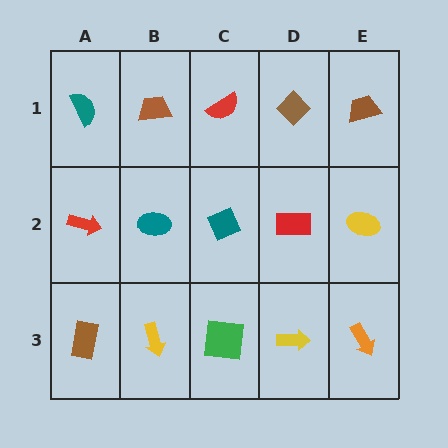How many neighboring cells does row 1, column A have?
2.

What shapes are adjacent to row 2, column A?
A teal semicircle (row 1, column A), a brown rectangle (row 3, column A), a teal ellipse (row 2, column B).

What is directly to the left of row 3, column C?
A yellow arrow.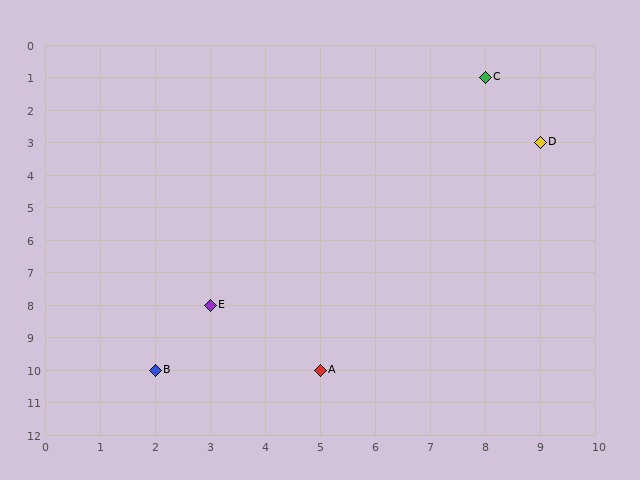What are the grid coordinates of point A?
Point A is at grid coordinates (5, 10).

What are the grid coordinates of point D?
Point D is at grid coordinates (9, 3).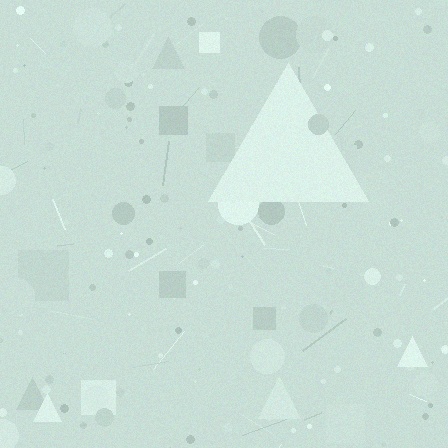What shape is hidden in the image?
A triangle is hidden in the image.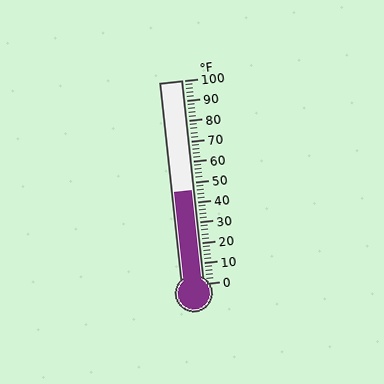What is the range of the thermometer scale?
The thermometer scale ranges from 0°F to 100°F.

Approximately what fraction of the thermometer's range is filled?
The thermometer is filled to approximately 45% of its range.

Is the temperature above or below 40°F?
The temperature is above 40°F.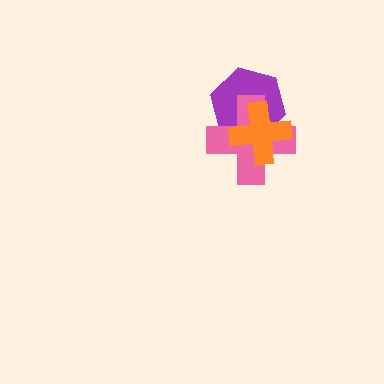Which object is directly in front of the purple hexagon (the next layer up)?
The pink cross is directly in front of the purple hexagon.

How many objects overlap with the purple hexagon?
2 objects overlap with the purple hexagon.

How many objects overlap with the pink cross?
2 objects overlap with the pink cross.